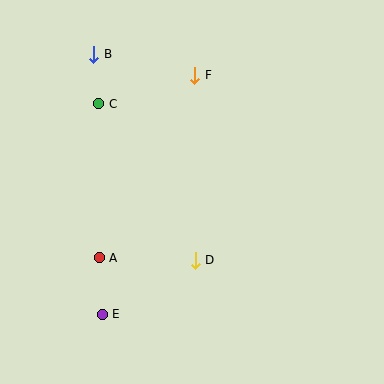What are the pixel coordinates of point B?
Point B is at (94, 54).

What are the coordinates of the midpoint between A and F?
The midpoint between A and F is at (147, 167).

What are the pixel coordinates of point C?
Point C is at (99, 104).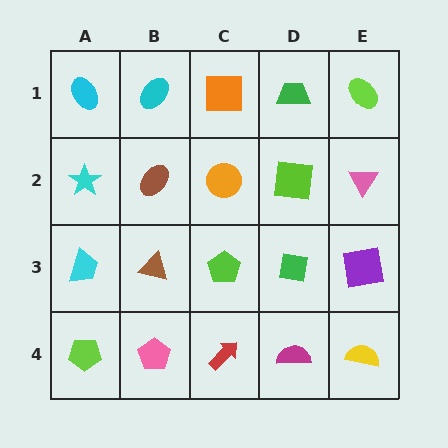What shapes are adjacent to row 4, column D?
A green square (row 3, column D), a red arrow (row 4, column C), a yellow semicircle (row 4, column E).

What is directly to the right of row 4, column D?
A yellow semicircle.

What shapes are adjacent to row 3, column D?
A lime square (row 2, column D), a magenta semicircle (row 4, column D), a lime pentagon (row 3, column C), a purple square (row 3, column E).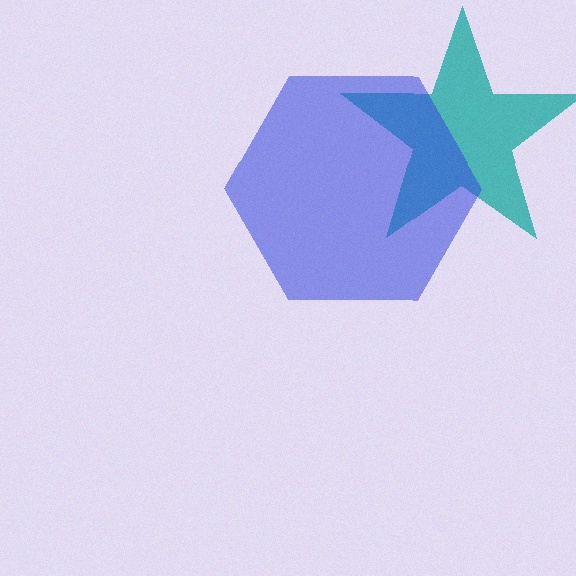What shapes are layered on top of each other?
The layered shapes are: a teal star, a blue hexagon.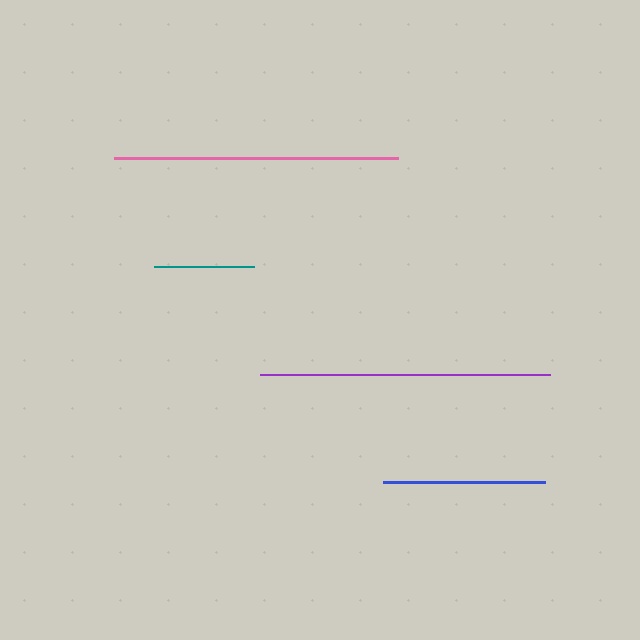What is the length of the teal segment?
The teal segment is approximately 100 pixels long.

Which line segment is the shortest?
The teal line is the shortest at approximately 100 pixels.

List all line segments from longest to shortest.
From longest to shortest: purple, pink, blue, teal.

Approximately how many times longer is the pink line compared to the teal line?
The pink line is approximately 2.8 times the length of the teal line.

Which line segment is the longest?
The purple line is the longest at approximately 290 pixels.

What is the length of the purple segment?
The purple segment is approximately 290 pixels long.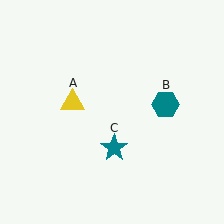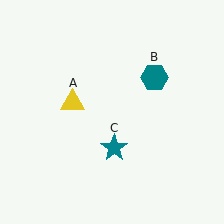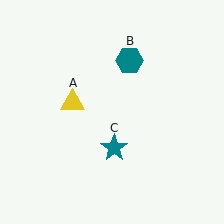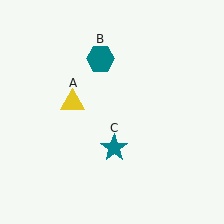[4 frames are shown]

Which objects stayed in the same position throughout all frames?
Yellow triangle (object A) and teal star (object C) remained stationary.